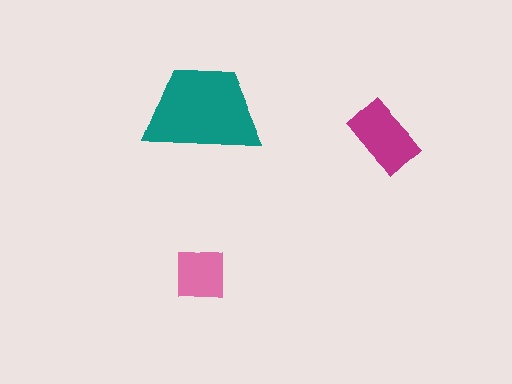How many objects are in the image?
There are 3 objects in the image.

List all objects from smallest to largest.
The pink square, the magenta rectangle, the teal trapezoid.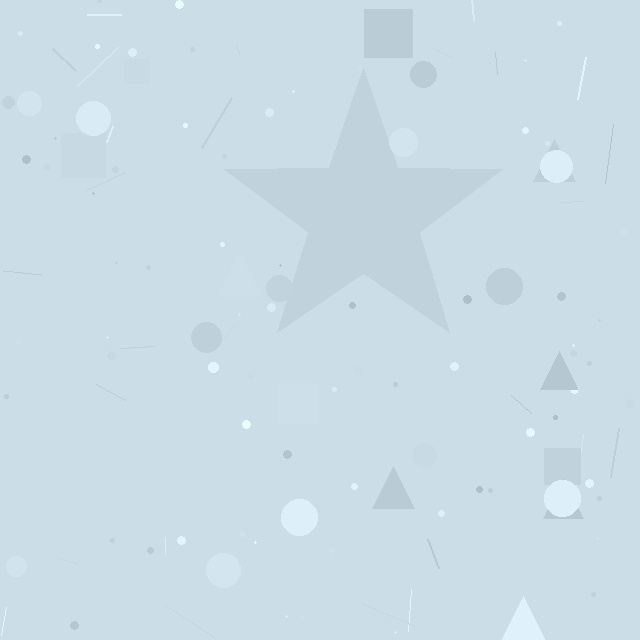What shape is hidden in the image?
A star is hidden in the image.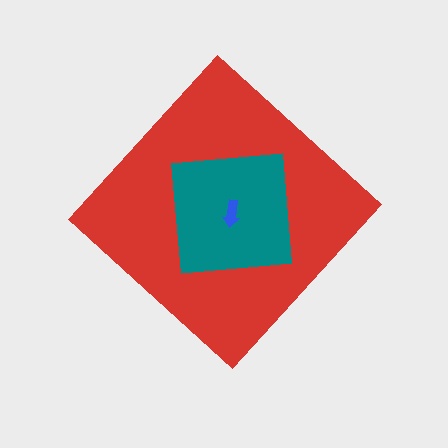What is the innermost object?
The blue arrow.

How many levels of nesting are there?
3.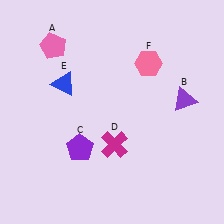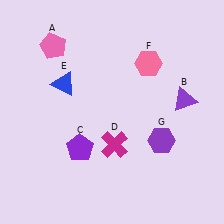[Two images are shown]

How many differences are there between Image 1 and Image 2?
There is 1 difference between the two images.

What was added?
A purple hexagon (G) was added in Image 2.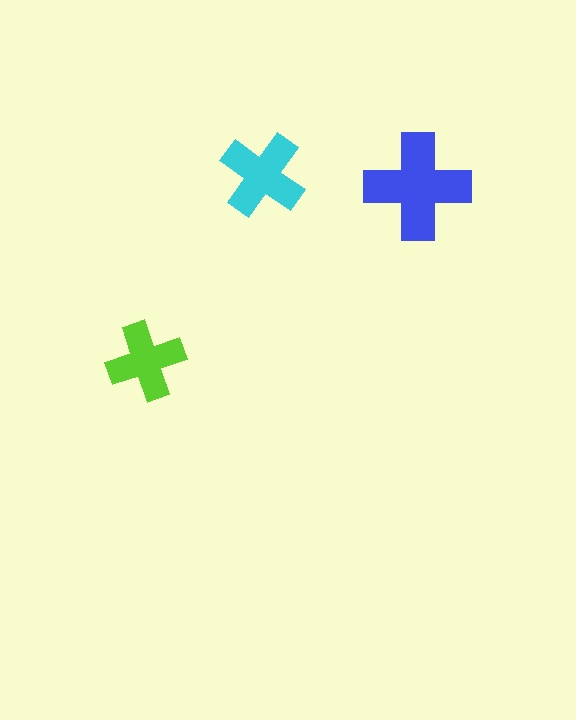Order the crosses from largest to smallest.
the blue one, the cyan one, the lime one.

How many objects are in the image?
There are 3 objects in the image.